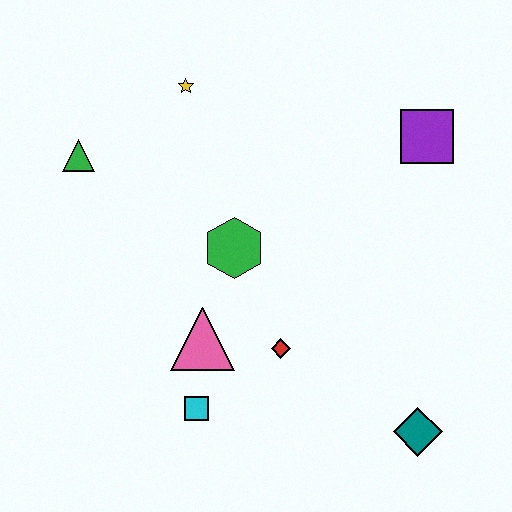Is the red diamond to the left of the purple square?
Yes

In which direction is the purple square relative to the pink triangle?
The purple square is to the right of the pink triangle.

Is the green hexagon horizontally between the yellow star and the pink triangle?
No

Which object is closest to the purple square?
The green hexagon is closest to the purple square.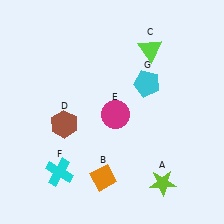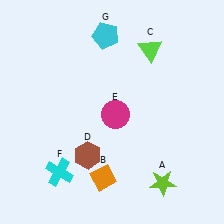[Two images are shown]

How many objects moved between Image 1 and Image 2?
2 objects moved between the two images.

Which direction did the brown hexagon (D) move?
The brown hexagon (D) moved down.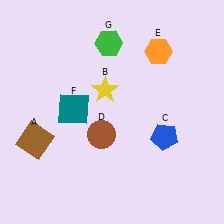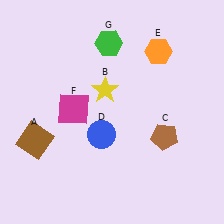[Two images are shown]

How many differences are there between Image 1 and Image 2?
There are 3 differences between the two images.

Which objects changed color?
C changed from blue to brown. D changed from brown to blue. F changed from teal to magenta.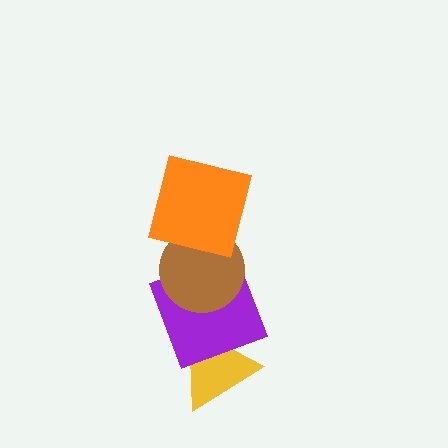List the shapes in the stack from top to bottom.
From top to bottom: the orange square, the brown circle, the purple square, the yellow triangle.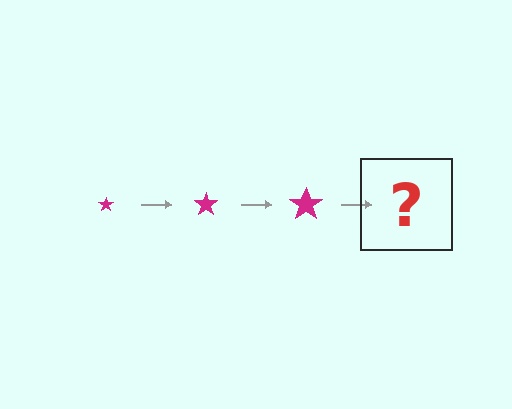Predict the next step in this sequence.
The next step is a magenta star, larger than the previous one.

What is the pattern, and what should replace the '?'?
The pattern is that the star gets progressively larger each step. The '?' should be a magenta star, larger than the previous one.